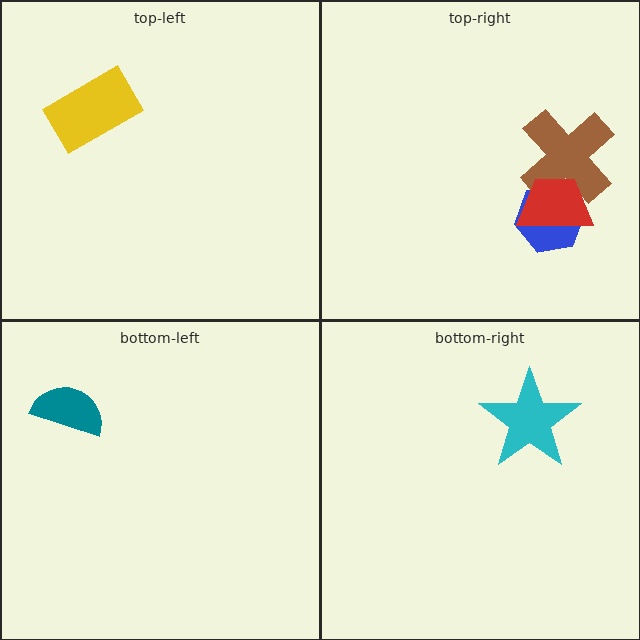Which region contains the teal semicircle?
The bottom-left region.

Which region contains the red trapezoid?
The top-right region.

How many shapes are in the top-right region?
3.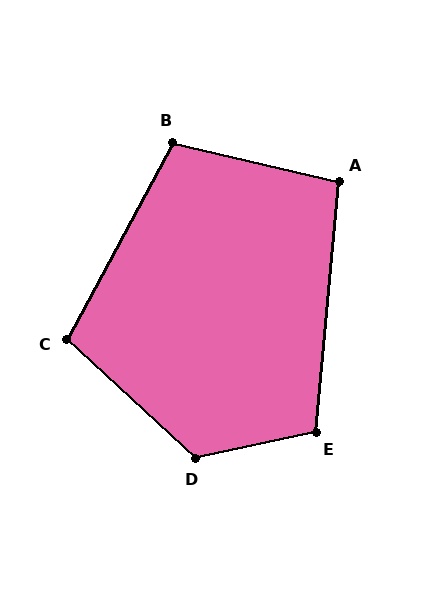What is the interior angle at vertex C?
Approximately 104 degrees (obtuse).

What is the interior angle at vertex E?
Approximately 107 degrees (obtuse).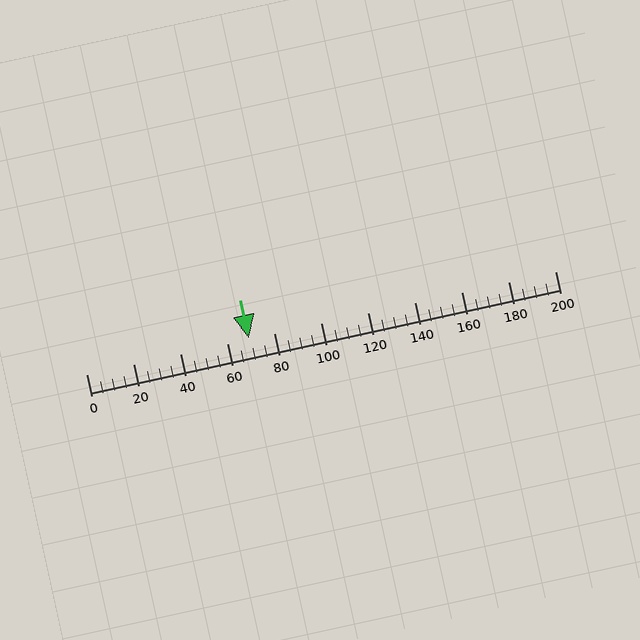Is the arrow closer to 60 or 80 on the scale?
The arrow is closer to 60.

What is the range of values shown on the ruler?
The ruler shows values from 0 to 200.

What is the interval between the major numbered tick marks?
The major tick marks are spaced 20 units apart.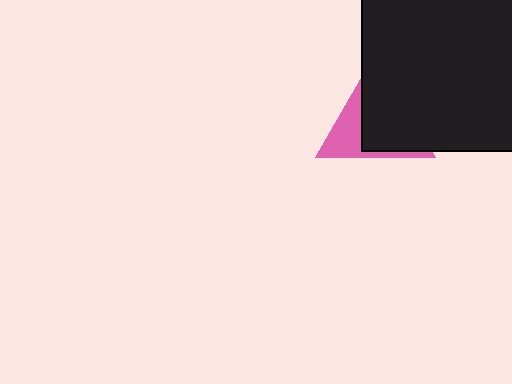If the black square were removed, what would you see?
You would see the complete pink triangle.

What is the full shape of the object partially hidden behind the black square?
The partially hidden object is a pink triangle.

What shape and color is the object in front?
The object in front is a black square.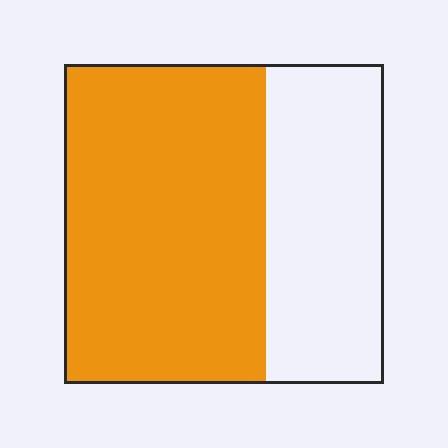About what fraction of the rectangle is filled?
About five eighths (5/8).